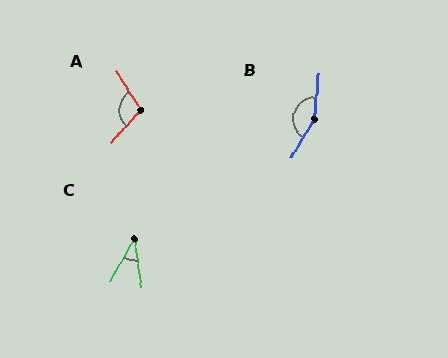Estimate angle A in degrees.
Approximately 106 degrees.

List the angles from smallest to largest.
C (38°), A (106°), B (153°).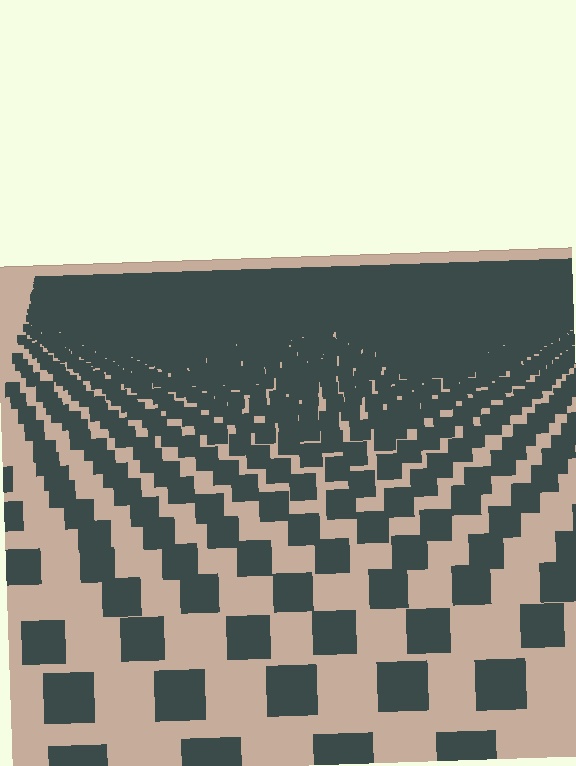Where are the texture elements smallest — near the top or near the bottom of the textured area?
Near the top.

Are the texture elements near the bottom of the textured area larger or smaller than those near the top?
Larger. Near the bottom, elements are closer to the viewer and appear at a bigger on-screen size.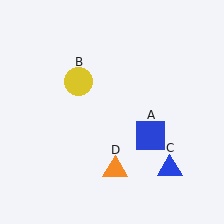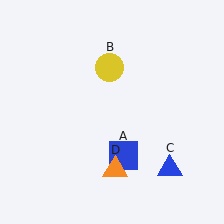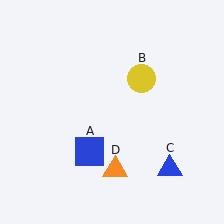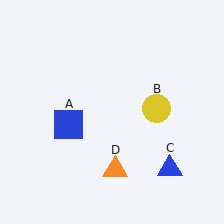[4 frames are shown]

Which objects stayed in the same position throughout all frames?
Blue triangle (object C) and orange triangle (object D) remained stationary.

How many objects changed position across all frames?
2 objects changed position: blue square (object A), yellow circle (object B).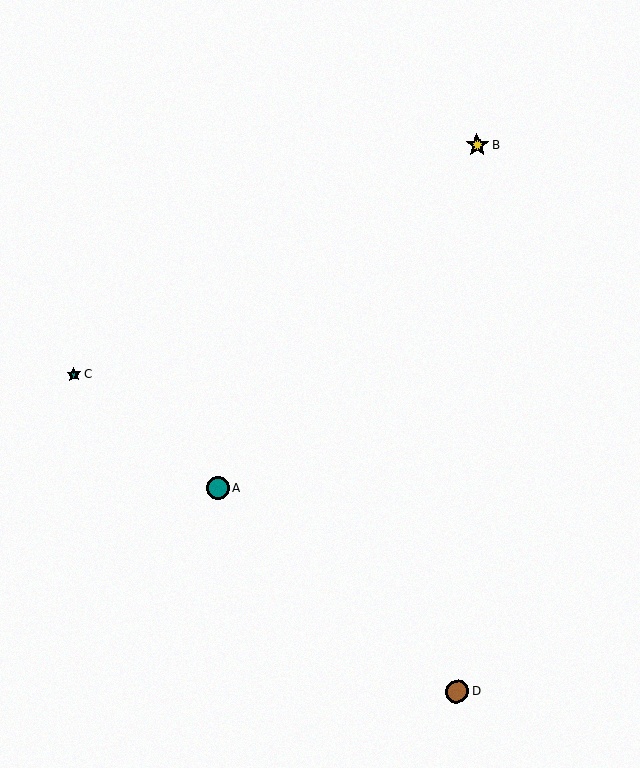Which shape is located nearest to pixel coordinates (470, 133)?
The yellow star (labeled B) at (477, 145) is nearest to that location.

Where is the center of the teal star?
The center of the teal star is at (74, 375).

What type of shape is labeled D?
Shape D is a brown circle.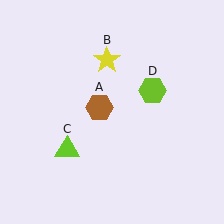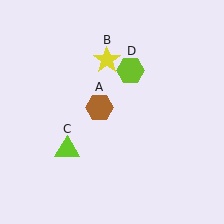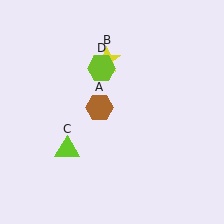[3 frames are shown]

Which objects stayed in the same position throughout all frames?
Brown hexagon (object A) and yellow star (object B) and lime triangle (object C) remained stationary.